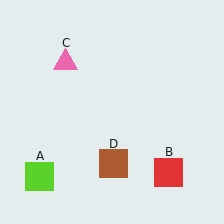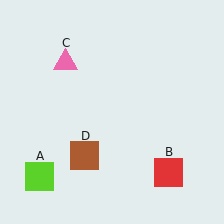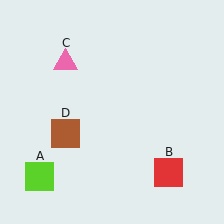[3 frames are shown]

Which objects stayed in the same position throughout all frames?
Lime square (object A) and red square (object B) and pink triangle (object C) remained stationary.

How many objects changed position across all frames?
1 object changed position: brown square (object D).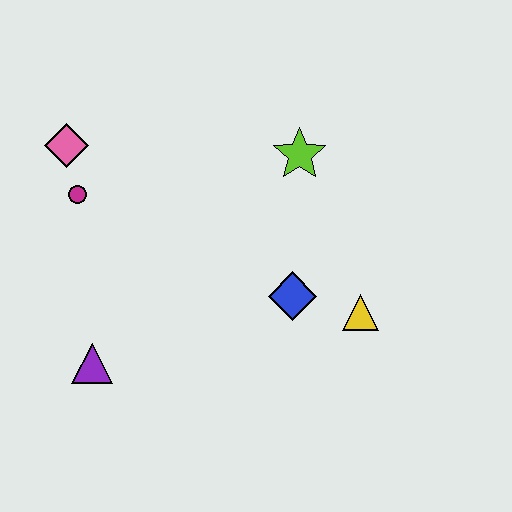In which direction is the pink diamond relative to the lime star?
The pink diamond is to the left of the lime star.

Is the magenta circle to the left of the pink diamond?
No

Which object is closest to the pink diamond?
The magenta circle is closest to the pink diamond.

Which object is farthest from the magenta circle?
The yellow triangle is farthest from the magenta circle.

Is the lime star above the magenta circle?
Yes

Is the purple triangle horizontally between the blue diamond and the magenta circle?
Yes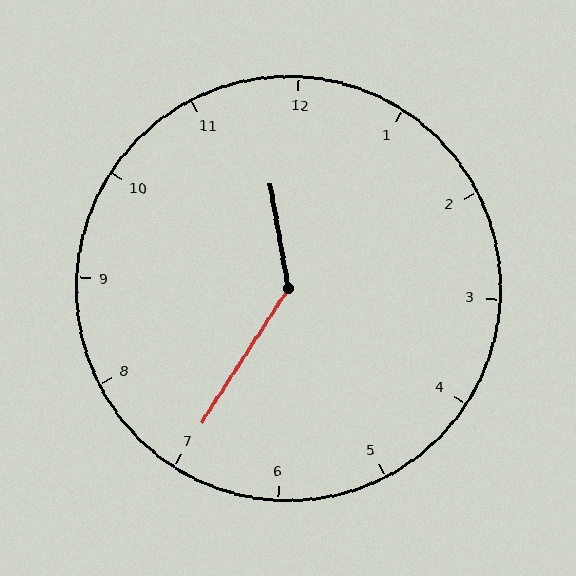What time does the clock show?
11:35.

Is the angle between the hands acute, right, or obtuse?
It is obtuse.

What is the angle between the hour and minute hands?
Approximately 138 degrees.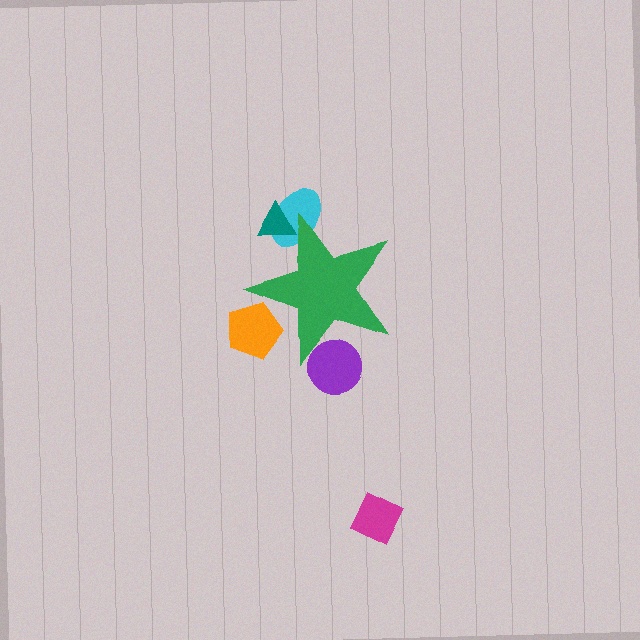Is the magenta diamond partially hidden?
No, the magenta diamond is fully visible.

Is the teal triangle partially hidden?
Yes, the teal triangle is partially hidden behind the green star.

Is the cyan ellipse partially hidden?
Yes, the cyan ellipse is partially hidden behind the green star.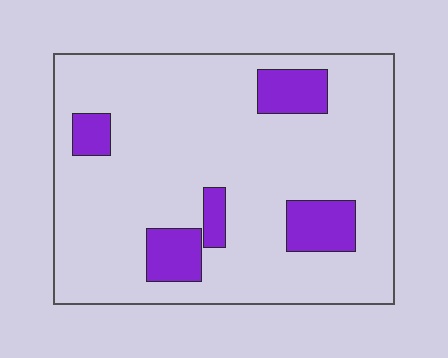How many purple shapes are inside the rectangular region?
5.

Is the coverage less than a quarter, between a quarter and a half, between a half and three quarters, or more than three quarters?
Less than a quarter.